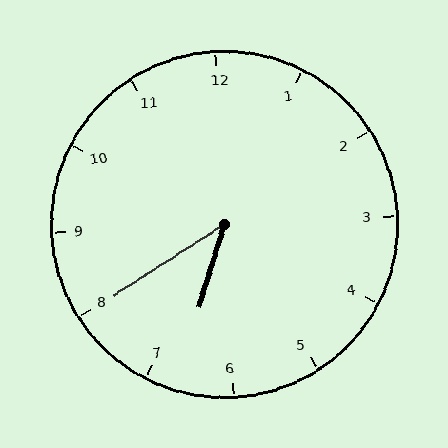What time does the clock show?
6:40.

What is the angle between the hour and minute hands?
Approximately 40 degrees.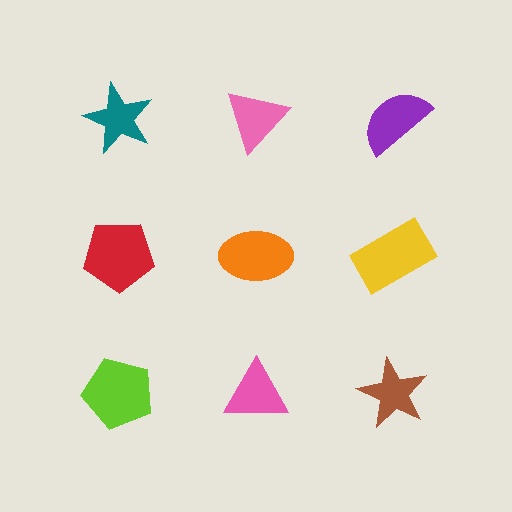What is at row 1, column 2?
A pink triangle.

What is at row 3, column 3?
A brown star.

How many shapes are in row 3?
3 shapes.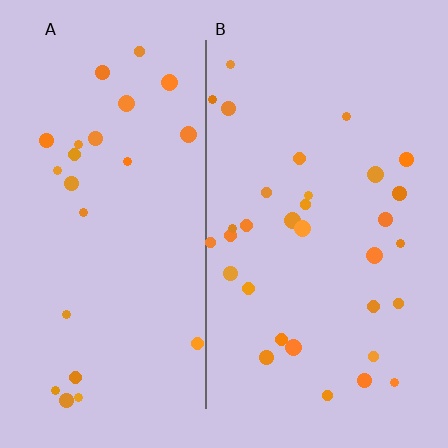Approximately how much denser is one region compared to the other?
Approximately 1.3× — region B over region A.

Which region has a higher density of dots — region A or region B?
B (the right).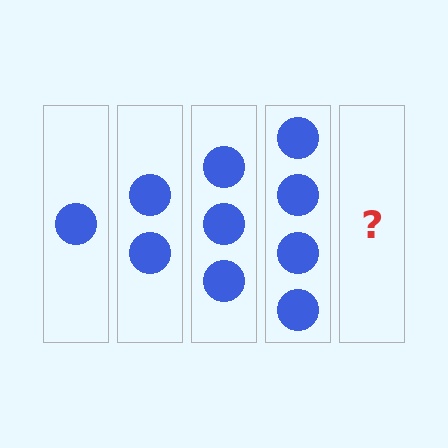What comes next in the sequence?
The next element should be 5 circles.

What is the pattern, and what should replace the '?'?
The pattern is that each step adds one more circle. The '?' should be 5 circles.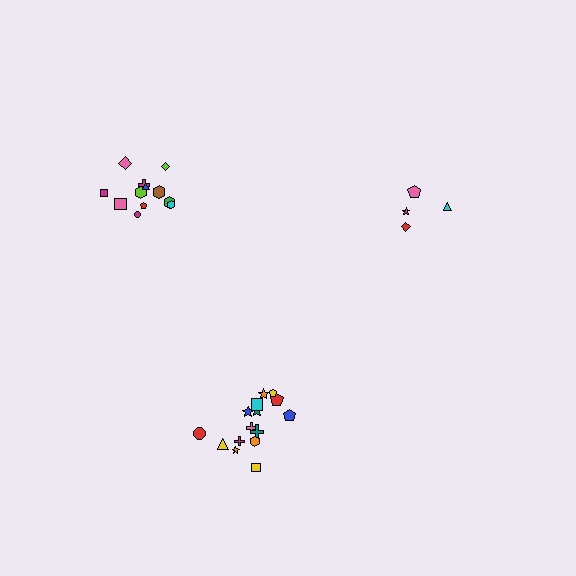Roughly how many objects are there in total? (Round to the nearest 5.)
Roughly 30 objects in total.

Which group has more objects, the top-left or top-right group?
The top-left group.